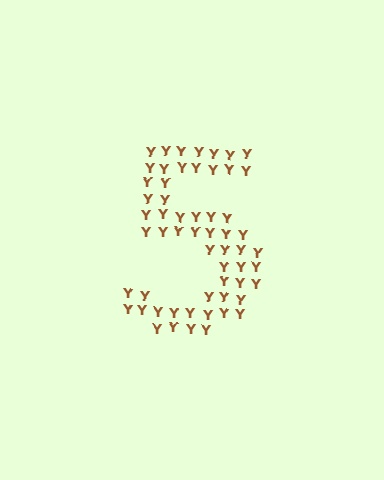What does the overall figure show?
The overall figure shows the digit 5.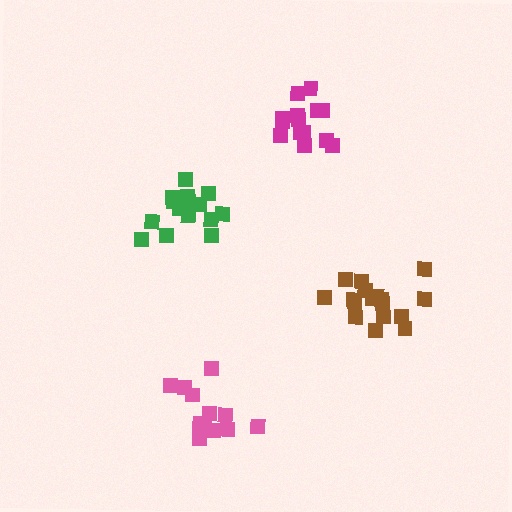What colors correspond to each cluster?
The clusters are colored: green, magenta, pink, brown.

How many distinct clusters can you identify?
There are 4 distinct clusters.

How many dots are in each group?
Group 1: 17 dots, Group 2: 14 dots, Group 3: 12 dots, Group 4: 17 dots (60 total).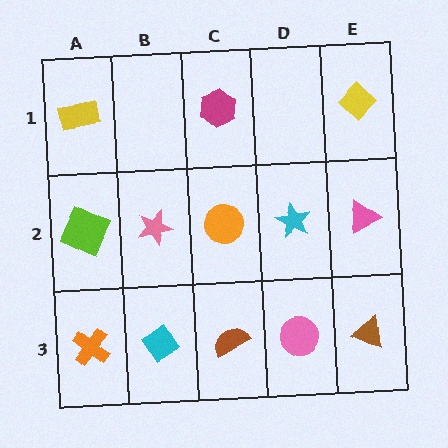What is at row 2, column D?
A cyan star.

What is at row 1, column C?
A magenta hexagon.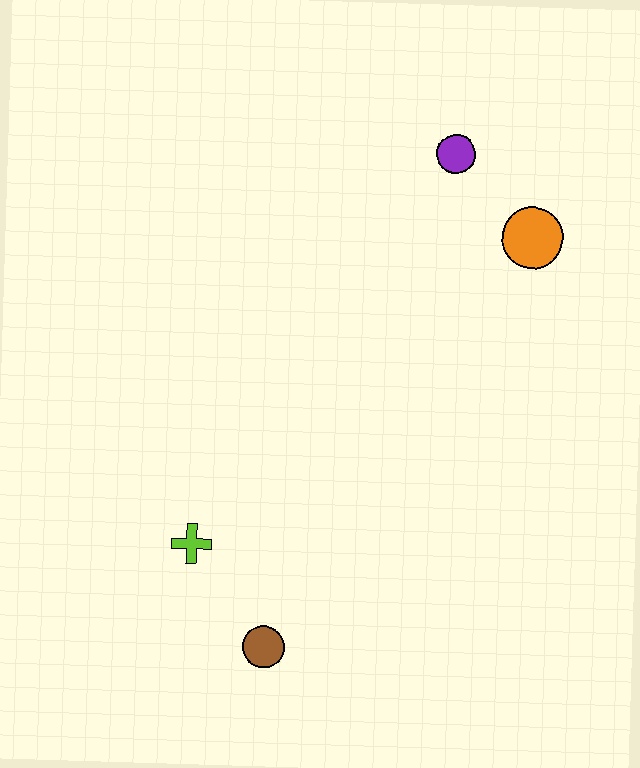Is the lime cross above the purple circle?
No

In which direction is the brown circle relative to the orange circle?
The brown circle is below the orange circle.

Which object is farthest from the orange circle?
The brown circle is farthest from the orange circle.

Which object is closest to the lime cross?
The brown circle is closest to the lime cross.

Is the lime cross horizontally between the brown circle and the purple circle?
No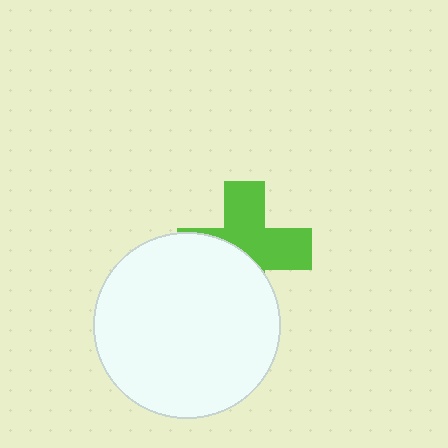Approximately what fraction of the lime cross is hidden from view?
Roughly 45% of the lime cross is hidden behind the white circle.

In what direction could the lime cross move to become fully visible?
The lime cross could move up. That would shift it out from behind the white circle entirely.